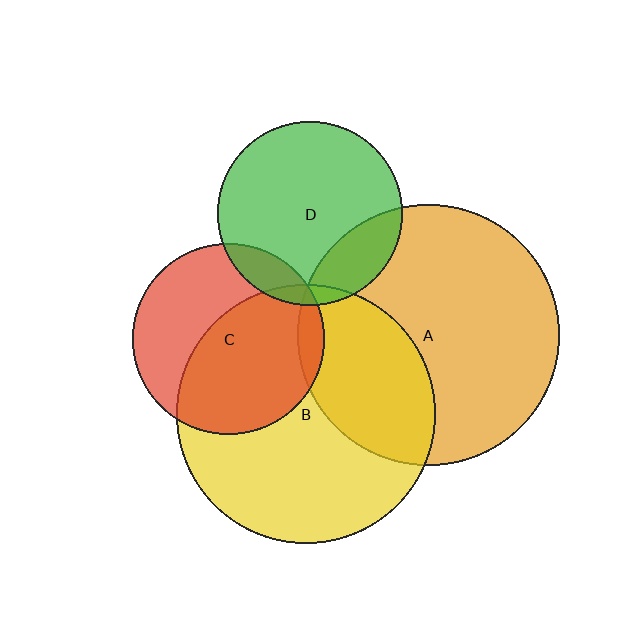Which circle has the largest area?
Circle A (orange).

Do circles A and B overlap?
Yes.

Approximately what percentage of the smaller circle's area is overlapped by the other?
Approximately 35%.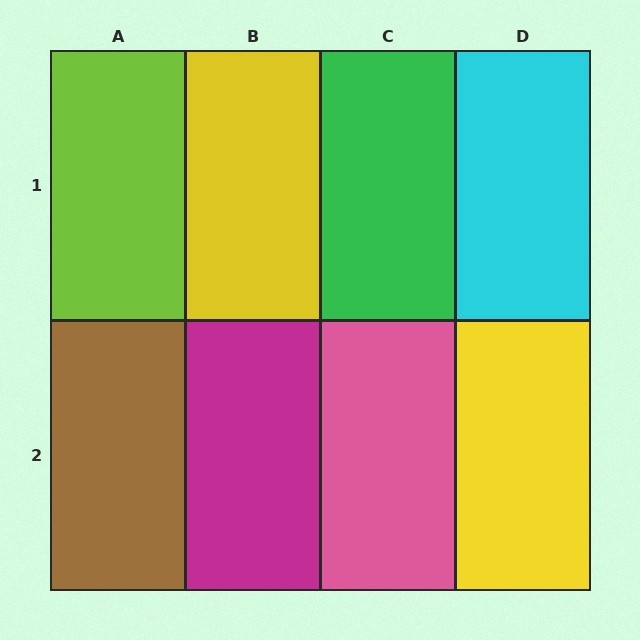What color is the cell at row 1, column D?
Cyan.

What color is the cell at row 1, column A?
Lime.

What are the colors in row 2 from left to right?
Brown, magenta, pink, yellow.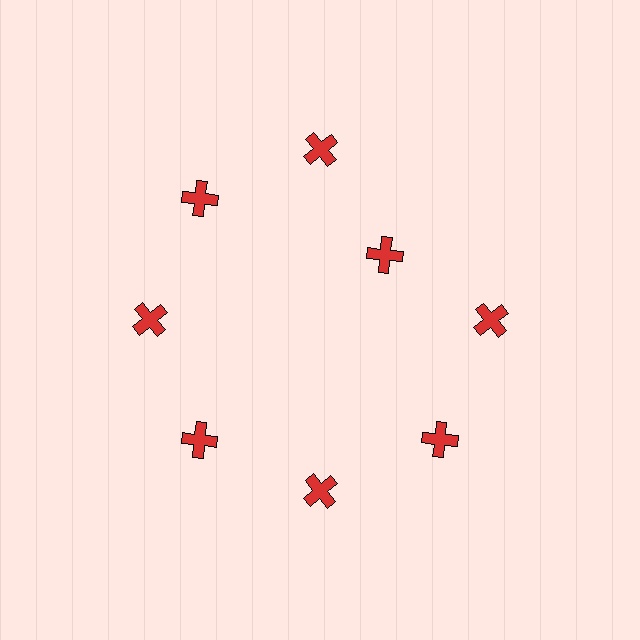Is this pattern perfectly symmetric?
No. The 8 red crosses are arranged in a ring, but one element near the 2 o'clock position is pulled inward toward the center, breaking the 8-fold rotational symmetry.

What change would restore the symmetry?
The symmetry would be restored by moving it outward, back onto the ring so that all 8 crosses sit at equal angles and equal distance from the center.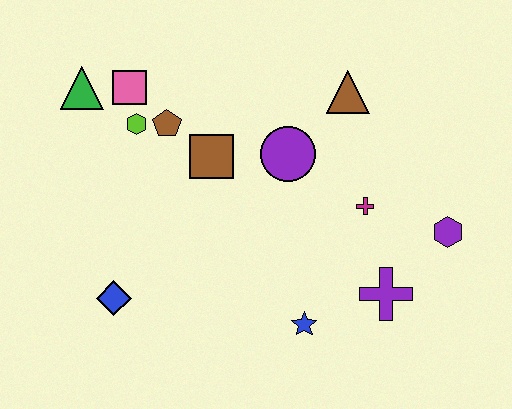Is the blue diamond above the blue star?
Yes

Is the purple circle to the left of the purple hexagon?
Yes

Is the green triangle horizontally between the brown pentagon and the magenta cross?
No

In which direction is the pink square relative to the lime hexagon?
The pink square is above the lime hexagon.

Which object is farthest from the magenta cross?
The green triangle is farthest from the magenta cross.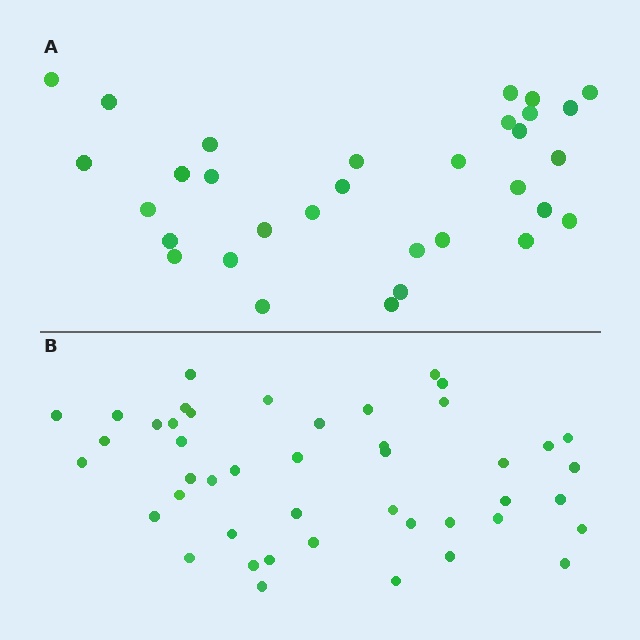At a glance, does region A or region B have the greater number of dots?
Region B (the bottom region) has more dots.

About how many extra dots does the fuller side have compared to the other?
Region B has approximately 15 more dots than region A.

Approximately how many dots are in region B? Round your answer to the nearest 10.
About 40 dots. (The exact count is 45, which rounds to 40.)